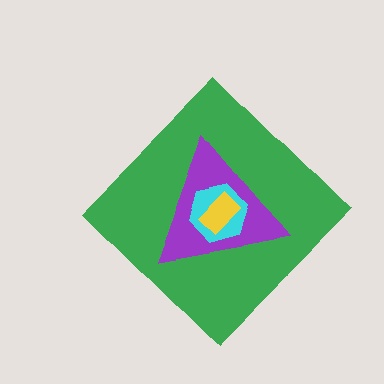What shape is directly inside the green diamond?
The purple triangle.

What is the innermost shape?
The yellow rectangle.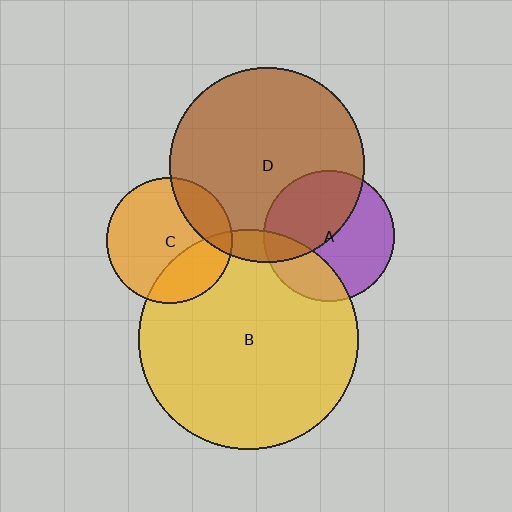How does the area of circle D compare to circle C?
Approximately 2.4 times.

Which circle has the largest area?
Circle B (yellow).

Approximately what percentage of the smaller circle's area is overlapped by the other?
Approximately 45%.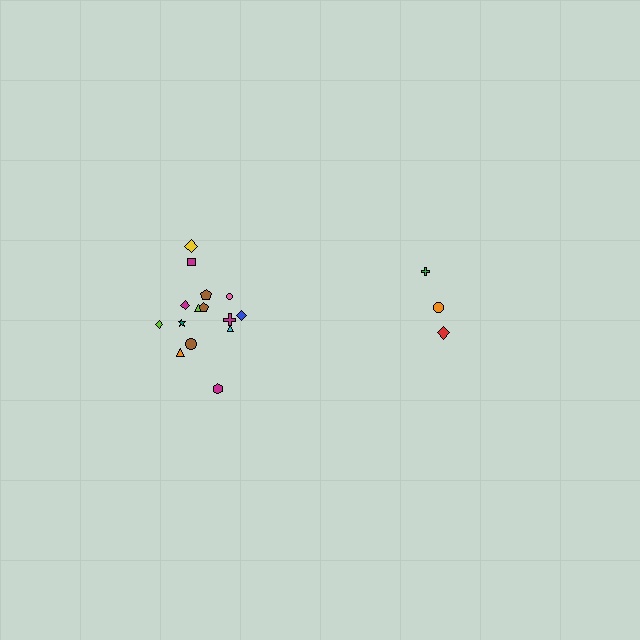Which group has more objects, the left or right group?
The left group.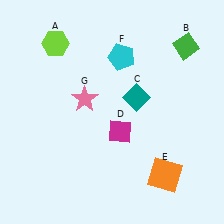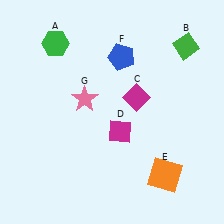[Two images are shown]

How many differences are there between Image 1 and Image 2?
There are 3 differences between the two images.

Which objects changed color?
A changed from lime to green. C changed from teal to magenta. F changed from cyan to blue.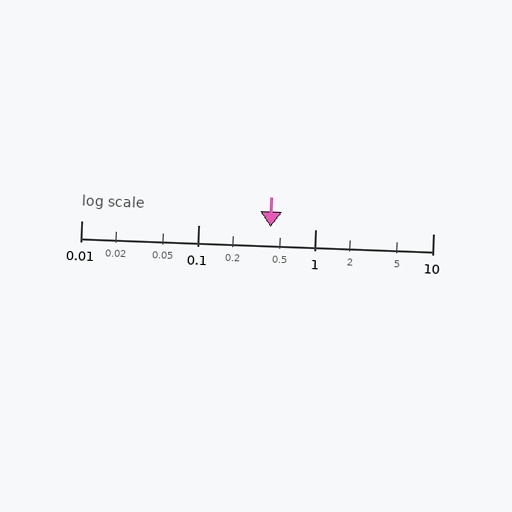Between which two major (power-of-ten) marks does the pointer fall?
The pointer is between 0.1 and 1.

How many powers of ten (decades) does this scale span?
The scale spans 3 decades, from 0.01 to 10.